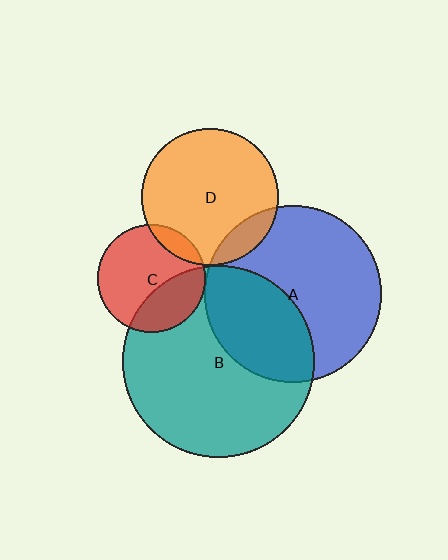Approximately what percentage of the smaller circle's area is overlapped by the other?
Approximately 5%.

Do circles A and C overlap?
Yes.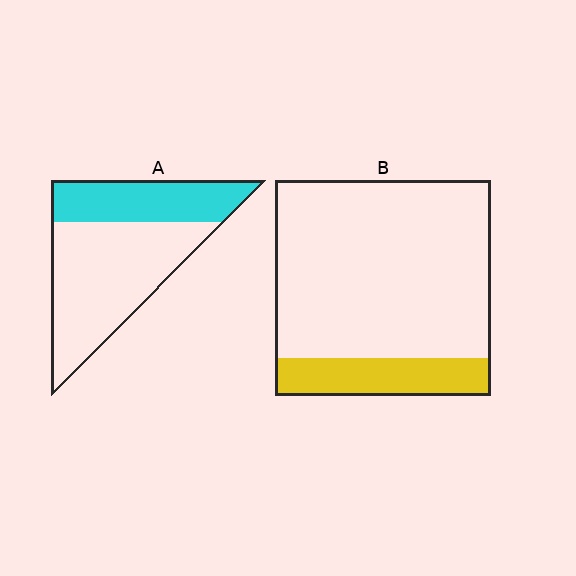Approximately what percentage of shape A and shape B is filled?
A is approximately 35% and B is approximately 20%.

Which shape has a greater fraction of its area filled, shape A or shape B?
Shape A.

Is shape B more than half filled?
No.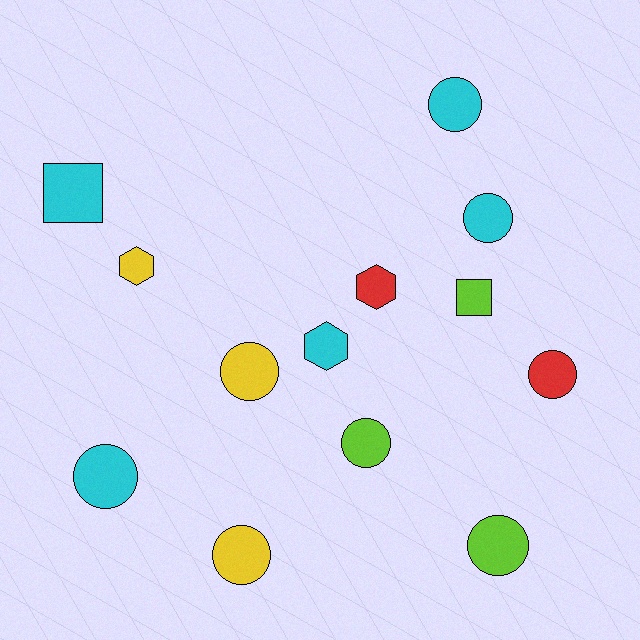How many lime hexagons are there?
There are no lime hexagons.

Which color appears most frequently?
Cyan, with 5 objects.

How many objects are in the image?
There are 13 objects.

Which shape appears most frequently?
Circle, with 8 objects.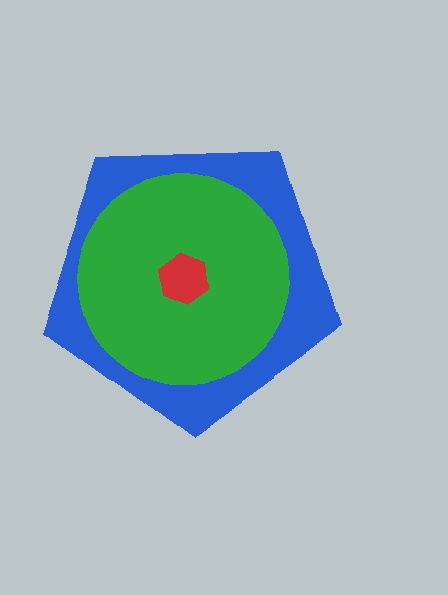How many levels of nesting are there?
3.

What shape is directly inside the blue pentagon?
The green circle.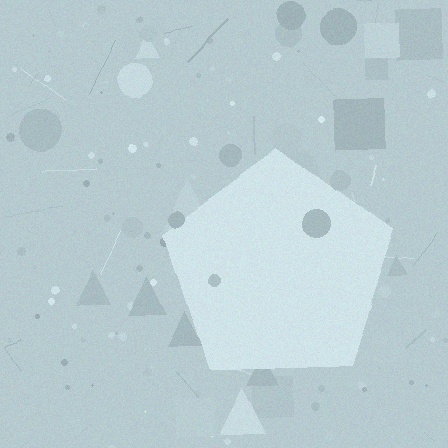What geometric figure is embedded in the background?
A pentagon is embedded in the background.